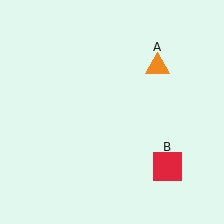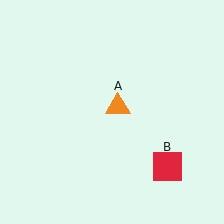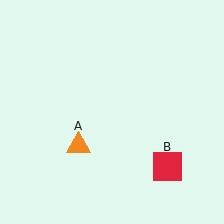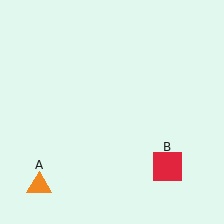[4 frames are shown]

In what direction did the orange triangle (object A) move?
The orange triangle (object A) moved down and to the left.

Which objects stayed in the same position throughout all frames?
Red square (object B) remained stationary.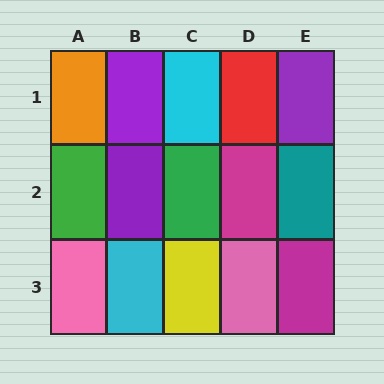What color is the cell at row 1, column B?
Purple.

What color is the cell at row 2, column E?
Teal.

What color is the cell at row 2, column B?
Purple.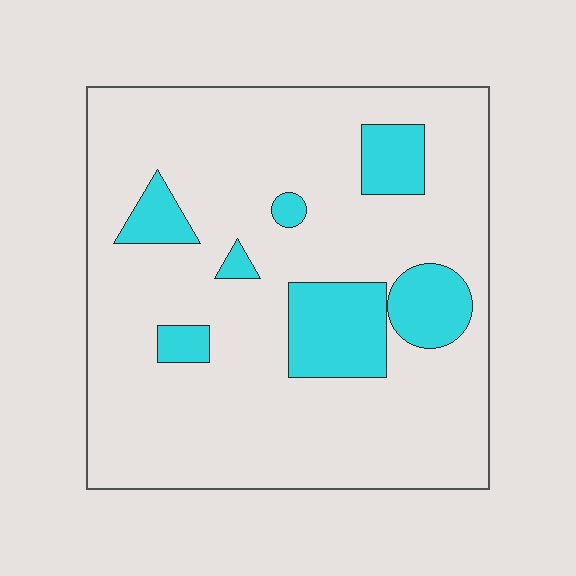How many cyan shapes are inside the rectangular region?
7.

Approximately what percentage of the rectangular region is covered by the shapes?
Approximately 15%.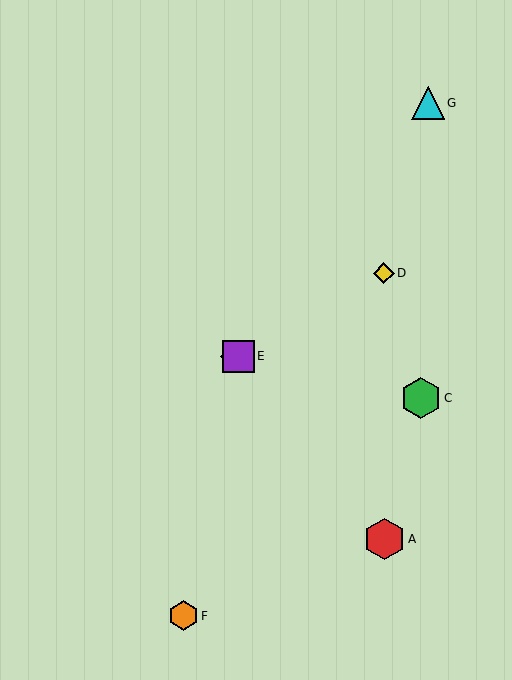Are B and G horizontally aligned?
No, B is at y≈356 and G is at y≈103.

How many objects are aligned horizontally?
2 objects (B, E) are aligned horizontally.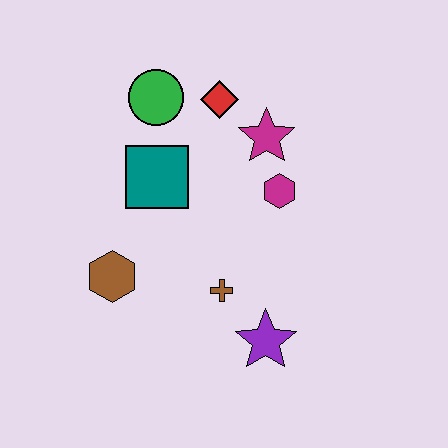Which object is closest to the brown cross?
The purple star is closest to the brown cross.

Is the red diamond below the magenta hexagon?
No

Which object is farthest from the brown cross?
The green circle is farthest from the brown cross.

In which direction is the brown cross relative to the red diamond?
The brown cross is below the red diamond.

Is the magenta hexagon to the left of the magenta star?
No